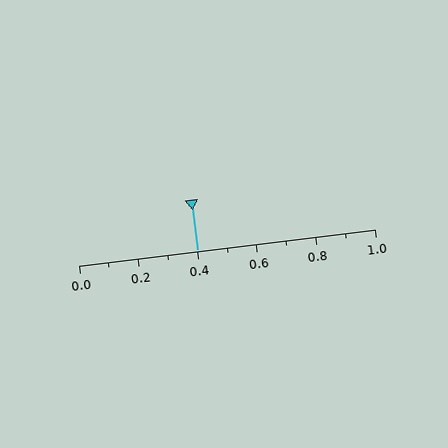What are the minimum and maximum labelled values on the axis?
The axis runs from 0.0 to 1.0.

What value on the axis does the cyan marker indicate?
The marker indicates approximately 0.4.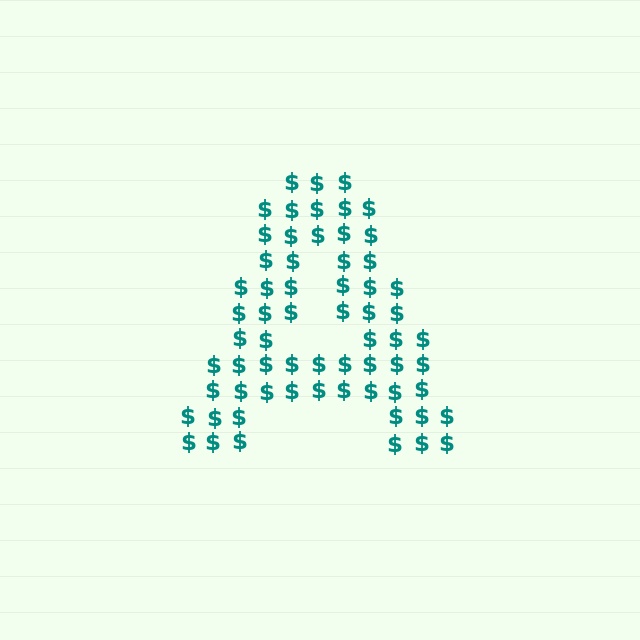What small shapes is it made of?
It is made of small dollar signs.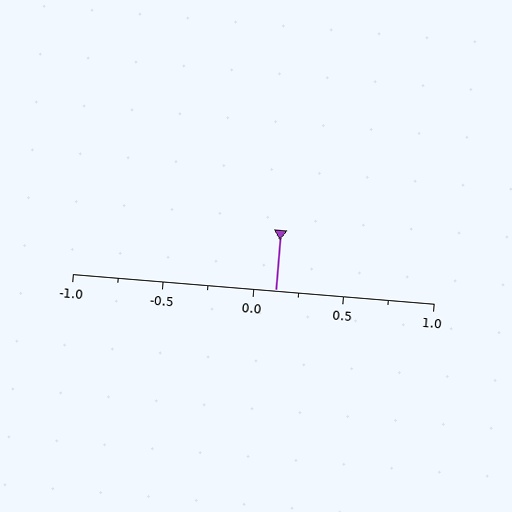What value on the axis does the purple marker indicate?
The marker indicates approximately 0.12.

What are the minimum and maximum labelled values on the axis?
The axis runs from -1.0 to 1.0.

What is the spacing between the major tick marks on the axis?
The major ticks are spaced 0.5 apart.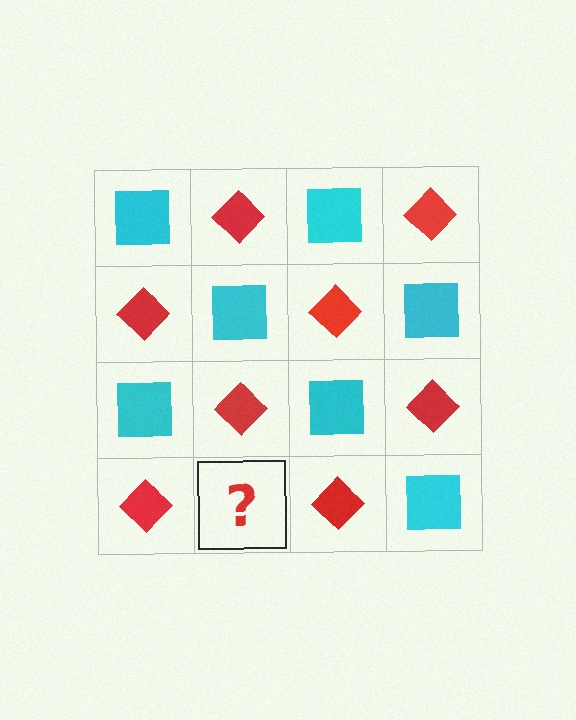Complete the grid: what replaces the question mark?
The question mark should be replaced with a cyan square.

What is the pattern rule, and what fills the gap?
The rule is that it alternates cyan square and red diamond in a checkerboard pattern. The gap should be filled with a cyan square.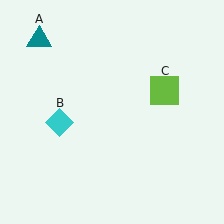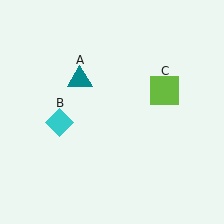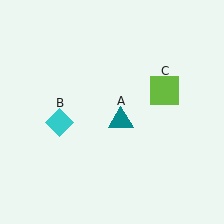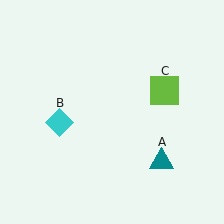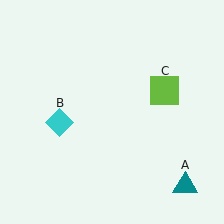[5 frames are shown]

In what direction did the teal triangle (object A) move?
The teal triangle (object A) moved down and to the right.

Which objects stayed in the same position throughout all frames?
Cyan diamond (object B) and lime square (object C) remained stationary.